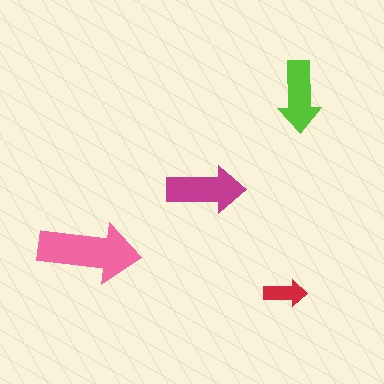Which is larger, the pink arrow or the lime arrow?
The pink one.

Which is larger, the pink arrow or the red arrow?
The pink one.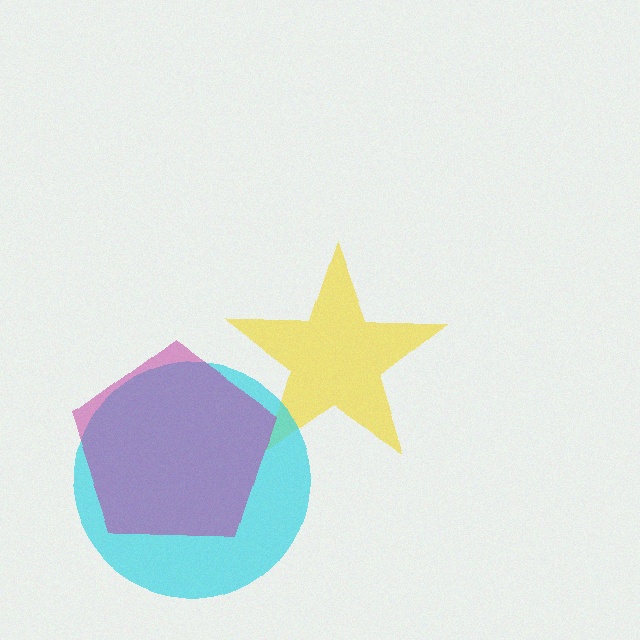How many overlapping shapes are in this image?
There are 3 overlapping shapes in the image.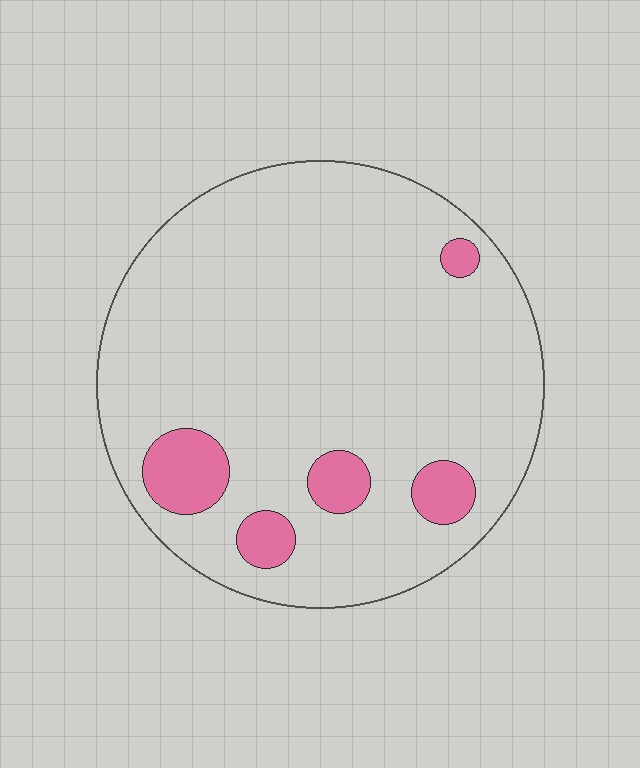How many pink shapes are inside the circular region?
5.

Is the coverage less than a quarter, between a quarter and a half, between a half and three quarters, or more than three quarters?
Less than a quarter.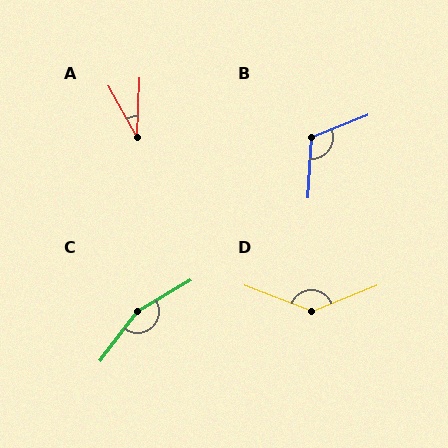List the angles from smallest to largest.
A (31°), B (115°), D (137°), C (158°).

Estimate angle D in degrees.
Approximately 137 degrees.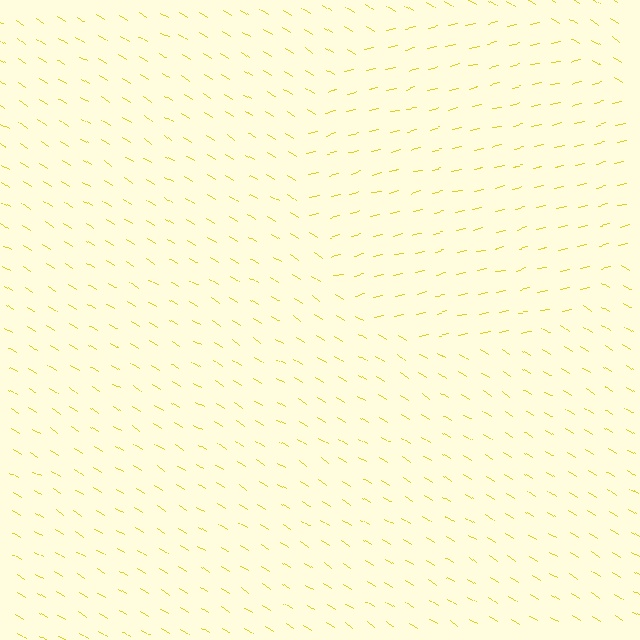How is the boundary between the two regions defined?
The boundary is defined purely by a change in line orientation (approximately 45 degrees difference). All lines are the same color and thickness.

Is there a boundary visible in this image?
Yes, there is a texture boundary formed by a change in line orientation.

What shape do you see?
I see a circle.